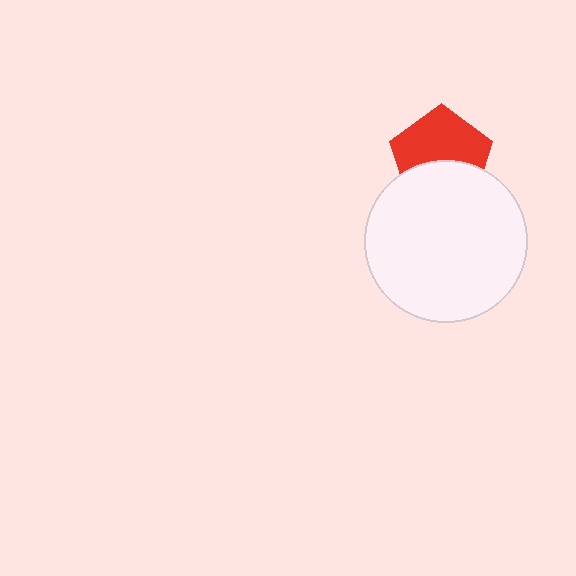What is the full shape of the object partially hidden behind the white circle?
The partially hidden object is a red pentagon.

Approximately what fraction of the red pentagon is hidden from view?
Roughly 42% of the red pentagon is hidden behind the white circle.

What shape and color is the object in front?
The object in front is a white circle.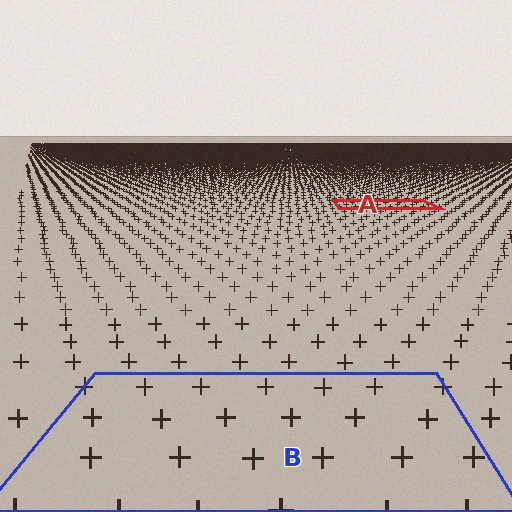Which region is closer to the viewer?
Region B is closer. The texture elements there are larger and more spread out.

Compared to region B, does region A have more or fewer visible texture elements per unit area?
Region A has more texture elements per unit area — they are packed more densely because it is farther away.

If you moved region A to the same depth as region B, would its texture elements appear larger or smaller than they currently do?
They would appear larger. At a closer depth, the same texture elements are projected at a bigger on-screen size.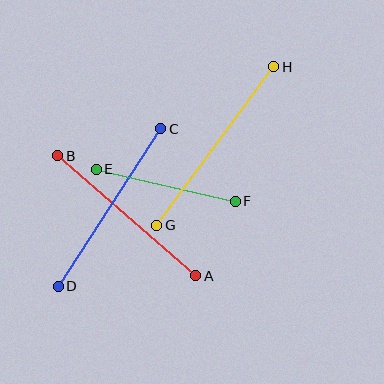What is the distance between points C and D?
The distance is approximately 188 pixels.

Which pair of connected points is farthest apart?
Points G and H are farthest apart.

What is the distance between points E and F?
The distance is approximately 143 pixels.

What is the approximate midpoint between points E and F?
The midpoint is at approximately (166, 185) pixels.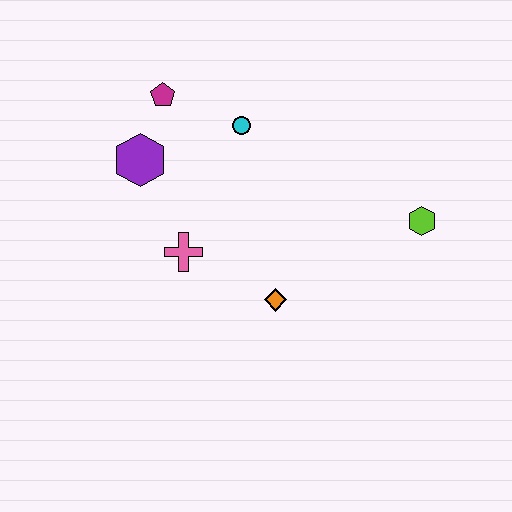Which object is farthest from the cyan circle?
The lime hexagon is farthest from the cyan circle.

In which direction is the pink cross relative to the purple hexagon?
The pink cross is below the purple hexagon.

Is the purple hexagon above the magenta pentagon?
No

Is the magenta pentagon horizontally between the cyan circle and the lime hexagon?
No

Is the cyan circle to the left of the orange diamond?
Yes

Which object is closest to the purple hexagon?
The magenta pentagon is closest to the purple hexagon.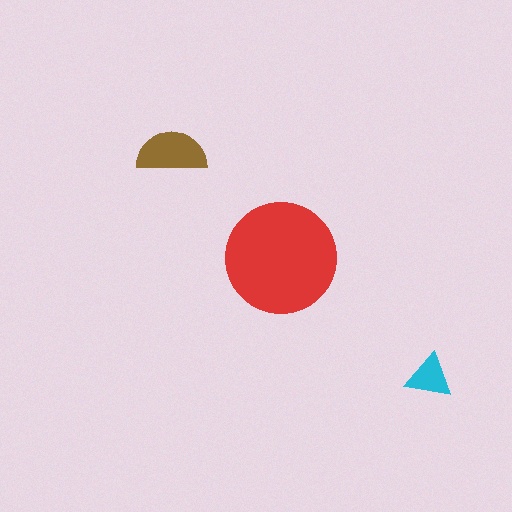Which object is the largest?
The red circle.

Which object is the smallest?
The cyan triangle.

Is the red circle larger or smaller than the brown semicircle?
Larger.